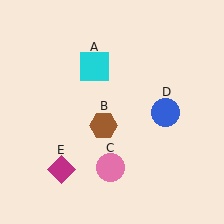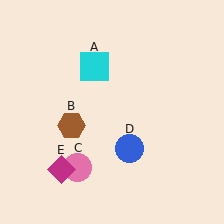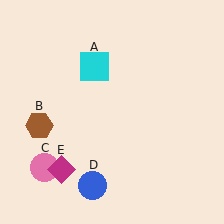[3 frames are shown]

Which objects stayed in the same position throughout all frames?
Cyan square (object A) and magenta diamond (object E) remained stationary.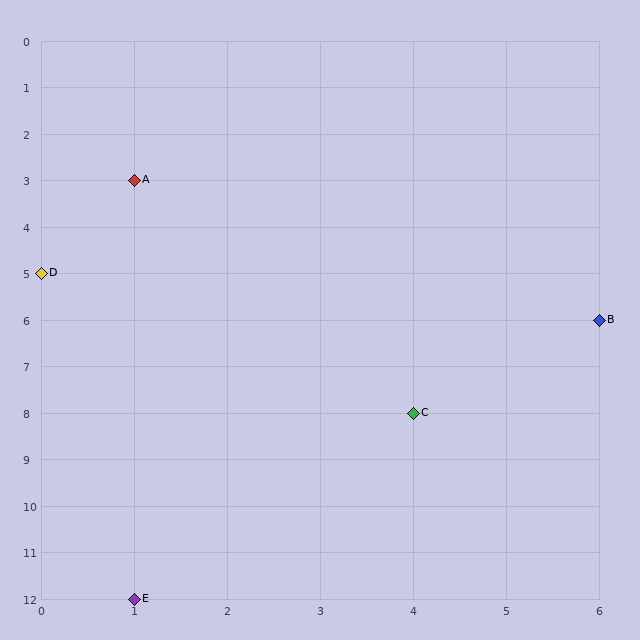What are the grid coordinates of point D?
Point D is at grid coordinates (0, 5).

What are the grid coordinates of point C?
Point C is at grid coordinates (4, 8).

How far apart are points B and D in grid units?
Points B and D are 6 columns and 1 row apart (about 6.1 grid units diagonally).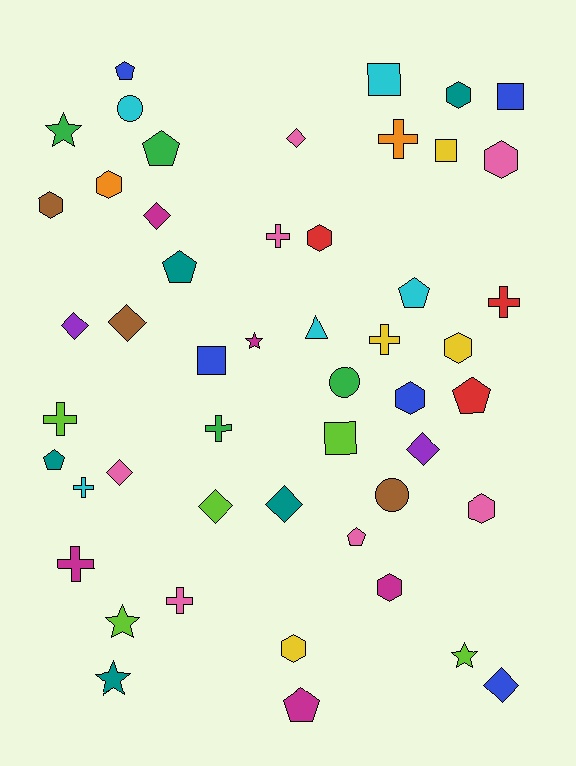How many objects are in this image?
There are 50 objects.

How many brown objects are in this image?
There are 3 brown objects.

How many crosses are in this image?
There are 9 crosses.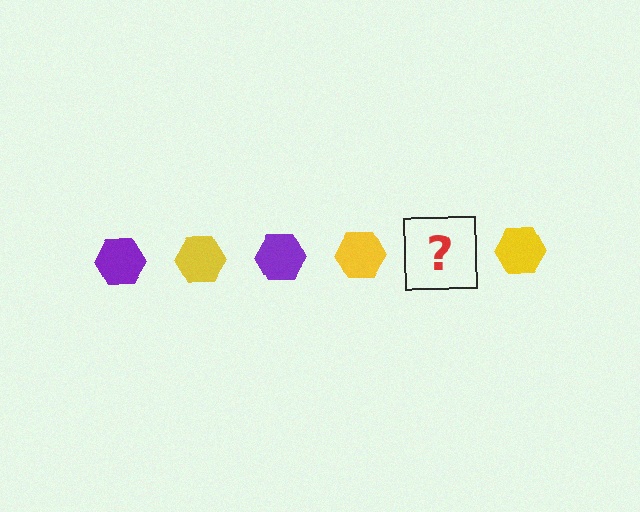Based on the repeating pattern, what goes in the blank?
The blank should be a purple hexagon.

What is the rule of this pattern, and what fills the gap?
The rule is that the pattern cycles through purple, yellow hexagons. The gap should be filled with a purple hexagon.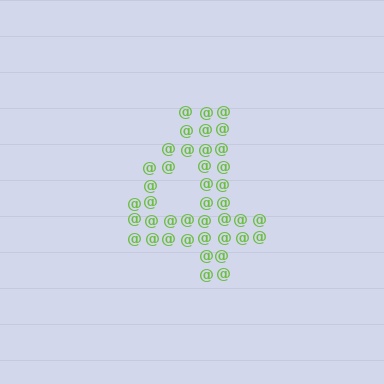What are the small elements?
The small elements are at signs.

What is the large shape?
The large shape is the digit 4.